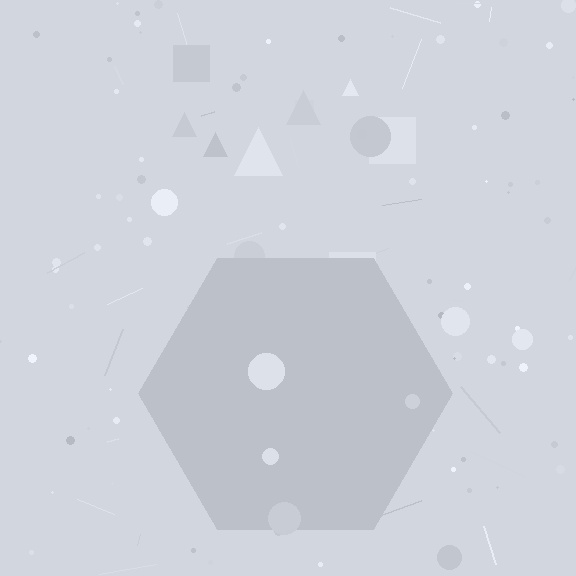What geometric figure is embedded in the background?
A hexagon is embedded in the background.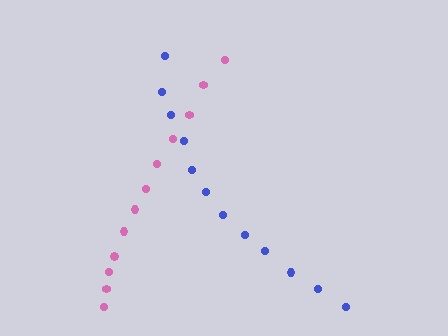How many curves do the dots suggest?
There are 2 distinct paths.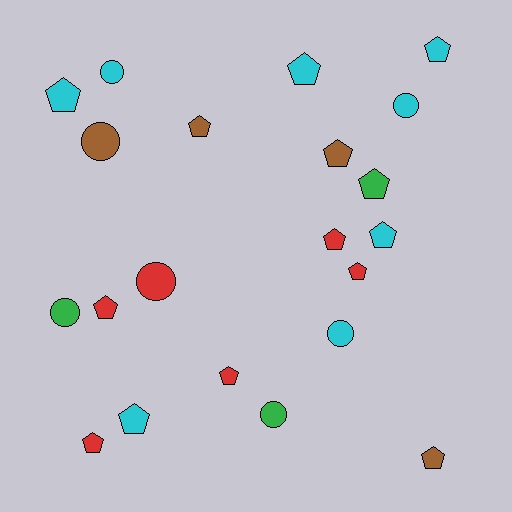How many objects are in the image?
There are 21 objects.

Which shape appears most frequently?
Pentagon, with 14 objects.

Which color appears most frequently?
Cyan, with 8 objects.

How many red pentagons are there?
There are 5 red pentagons.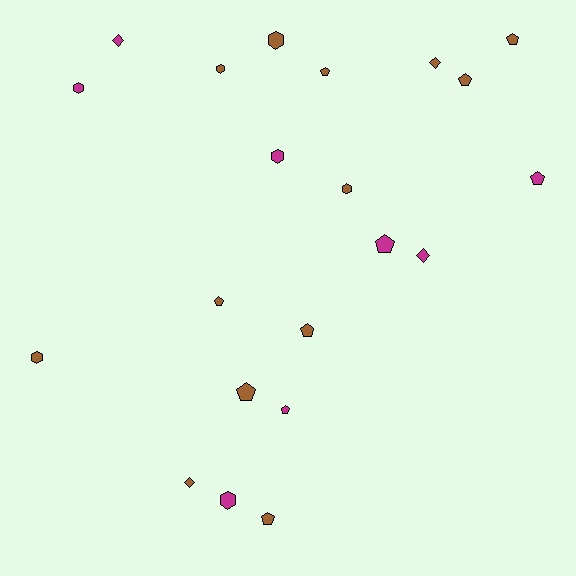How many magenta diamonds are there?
There are 2 magenta diamonds.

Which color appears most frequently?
Brown, with 13 objects.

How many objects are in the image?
There are 21 objects.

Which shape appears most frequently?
Pentagon, with 10 objects.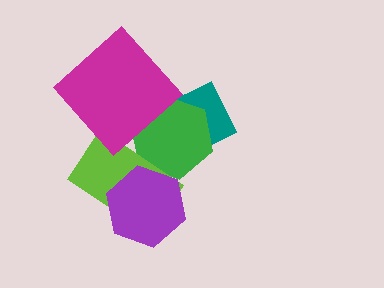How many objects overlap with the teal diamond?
1 object overlaps with the teal diamond.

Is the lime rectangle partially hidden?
Yes, it is partially covered by another shape.